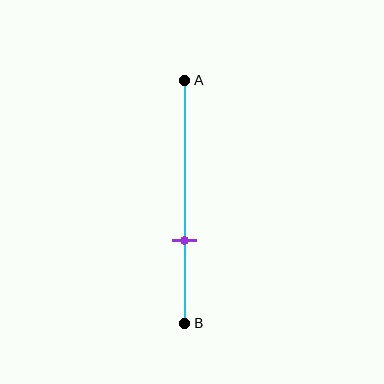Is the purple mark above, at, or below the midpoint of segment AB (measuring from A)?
The purple mark is below the midpoint of segment AB.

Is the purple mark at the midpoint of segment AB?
No, the mark is at about 65% from A, not at the 50% midpoint.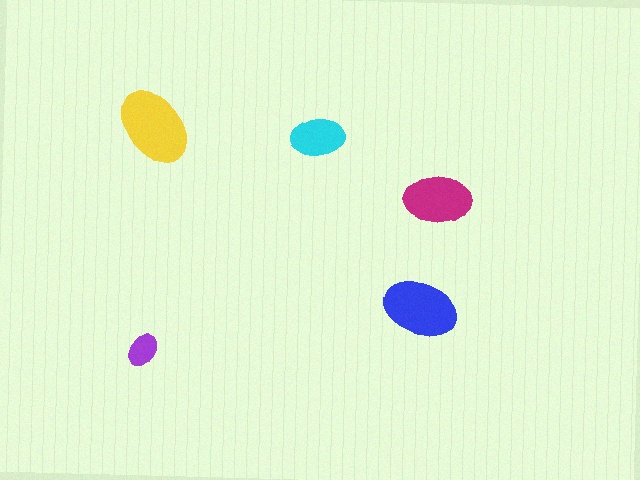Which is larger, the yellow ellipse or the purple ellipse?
The yellow one.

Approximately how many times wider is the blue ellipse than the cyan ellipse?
About 1.5 times wider.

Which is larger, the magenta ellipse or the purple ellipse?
The magenta one.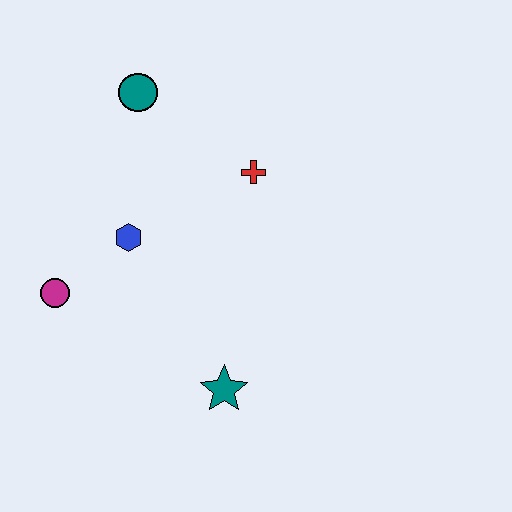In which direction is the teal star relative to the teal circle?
The teal star is below the teal circle.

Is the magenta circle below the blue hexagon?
Yes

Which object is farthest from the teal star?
The teal circle is farthest from the teal star.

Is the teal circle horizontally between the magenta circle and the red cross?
Yes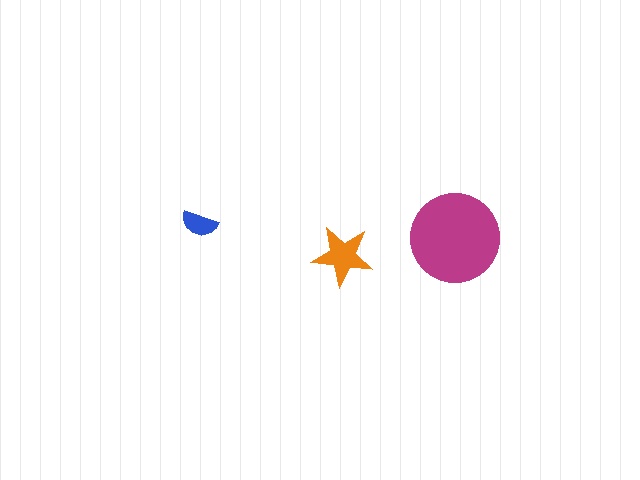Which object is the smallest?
The blue semicircle.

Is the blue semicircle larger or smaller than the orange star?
Smaller.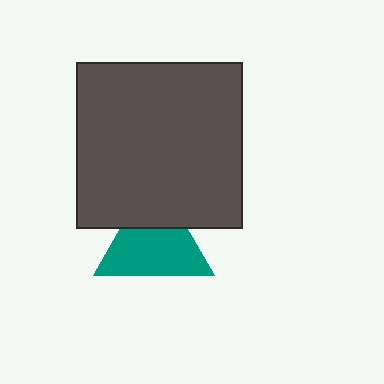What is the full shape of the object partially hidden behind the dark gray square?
The partially hidden object is a teal triangle.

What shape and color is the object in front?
The object in front is a dark gray square.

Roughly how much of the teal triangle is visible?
Most of it is visible (roughly 68%).